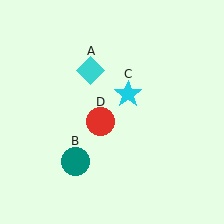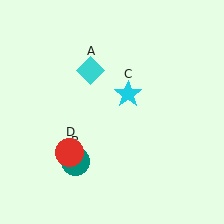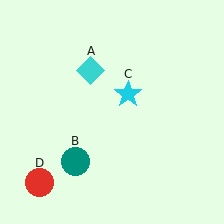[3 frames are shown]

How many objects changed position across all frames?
1 object changed position: red circle (object D).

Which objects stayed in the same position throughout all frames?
Cyan diamond (object A) and teal circle (object B) and cyan star (object C) remained stationary.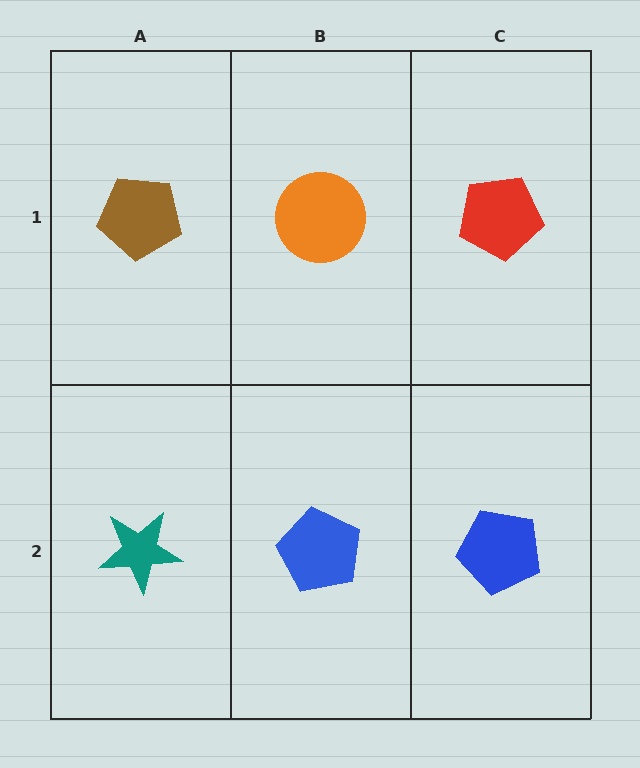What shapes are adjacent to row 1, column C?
A blue pentagon (row 2, column C), an orange circle (row 1, column B).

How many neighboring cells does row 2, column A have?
2.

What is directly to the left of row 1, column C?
An orange circle.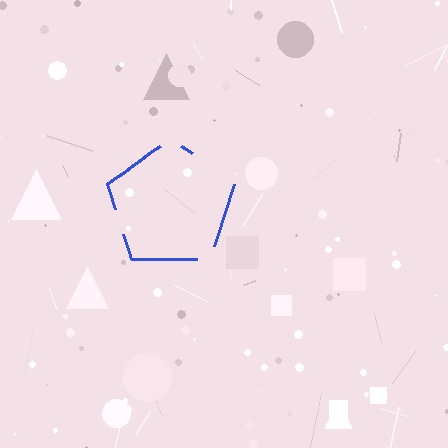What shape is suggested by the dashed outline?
The dashed outline suggests a pentagon.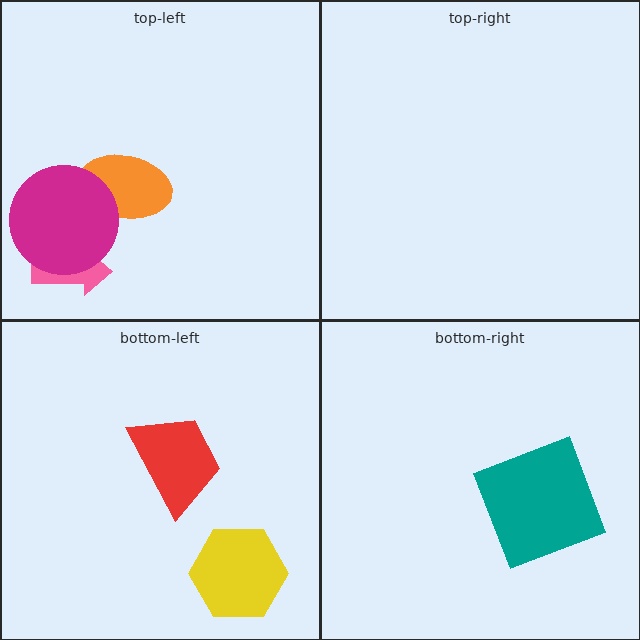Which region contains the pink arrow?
The top-left region.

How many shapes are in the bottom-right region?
1.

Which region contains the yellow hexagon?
The bottom-left region.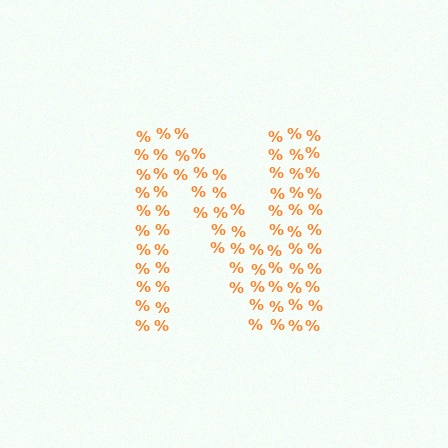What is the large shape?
The large shape is the letter N.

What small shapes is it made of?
It is made of small percent signs.